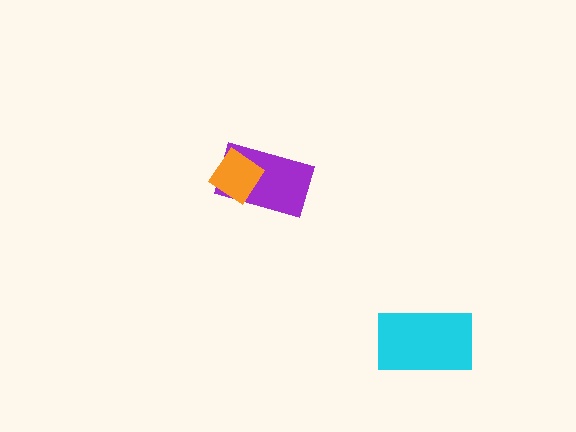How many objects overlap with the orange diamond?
1 object overlaps with the orange diamond.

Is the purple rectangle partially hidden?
Yes, it is partially covered by another shape.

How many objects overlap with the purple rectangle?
1 object overlaps with the purple rectangle.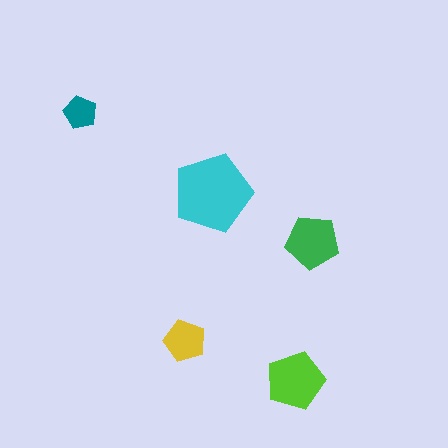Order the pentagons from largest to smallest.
the cyan one, the lime one, the green one, the yellow one, the teal one.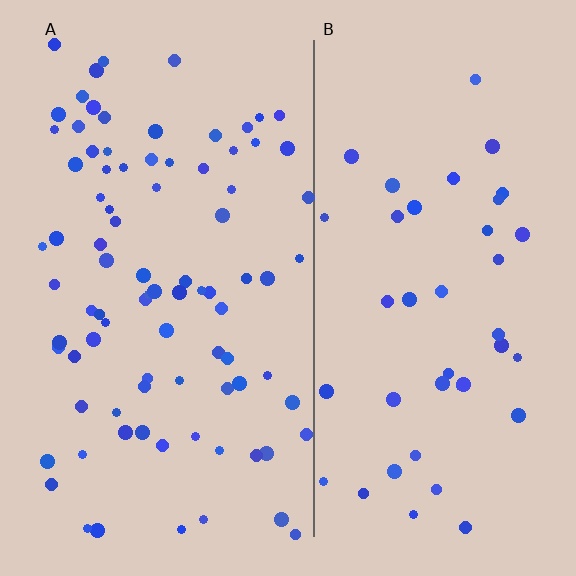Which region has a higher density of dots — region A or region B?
A (the left).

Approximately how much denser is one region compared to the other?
Approximately 2.1× — region A over region B.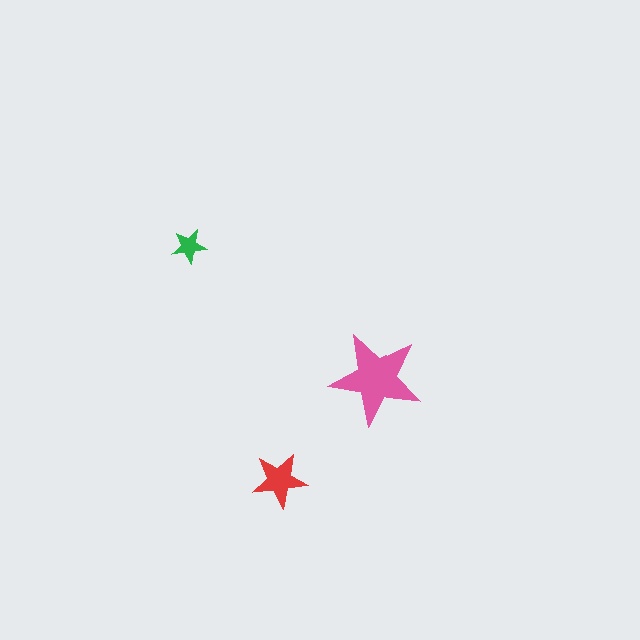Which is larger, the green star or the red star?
The red one.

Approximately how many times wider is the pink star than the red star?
About 1.5 times wider.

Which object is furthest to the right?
The pink star is rightmost.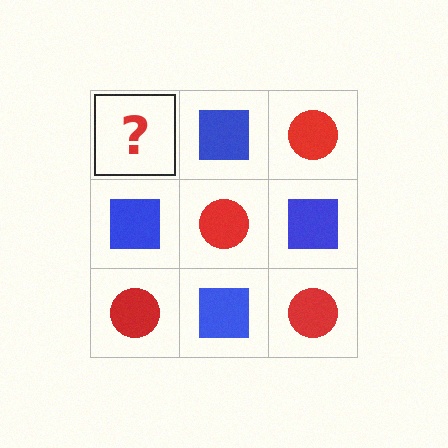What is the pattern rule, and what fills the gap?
The rule is that it alternates red circle and blue square in a checkerboard pattern. The gap should be filled with a red circle.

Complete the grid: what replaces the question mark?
The question mark should be replaced with a red circle.